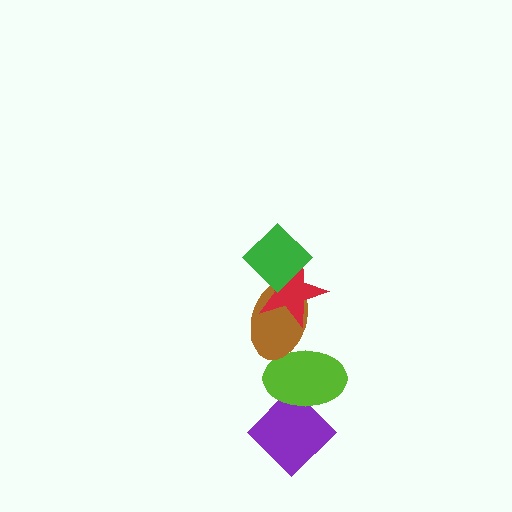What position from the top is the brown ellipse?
The brown ellipse is 3rd from the top.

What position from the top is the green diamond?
The green diamond is 1st from the top.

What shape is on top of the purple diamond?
The lime ellipse is on top of the purple diamond.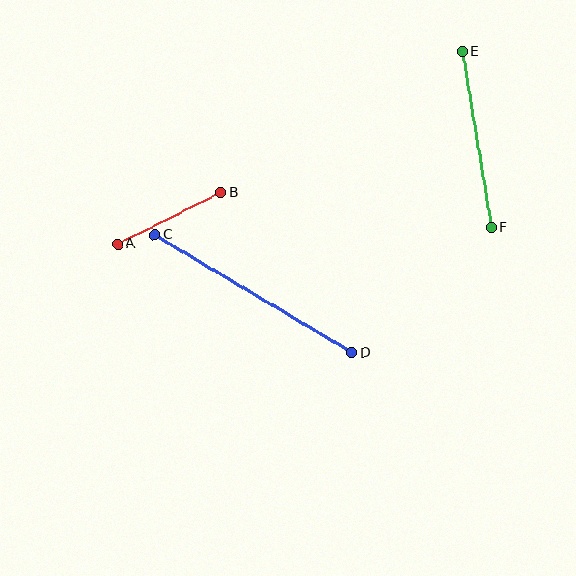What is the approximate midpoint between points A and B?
The midpoint is at approximately (169, 218) pixels.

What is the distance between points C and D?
The distance is approximately 230 pixels.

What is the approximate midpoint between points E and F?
The midpoint is at approximately (477, 139) pixels.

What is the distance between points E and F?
The distance is approximately 178 pixels.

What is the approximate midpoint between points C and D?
The midpoint is at approximately (253, 294) pixels.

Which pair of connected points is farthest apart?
Points C and D are farthest apart.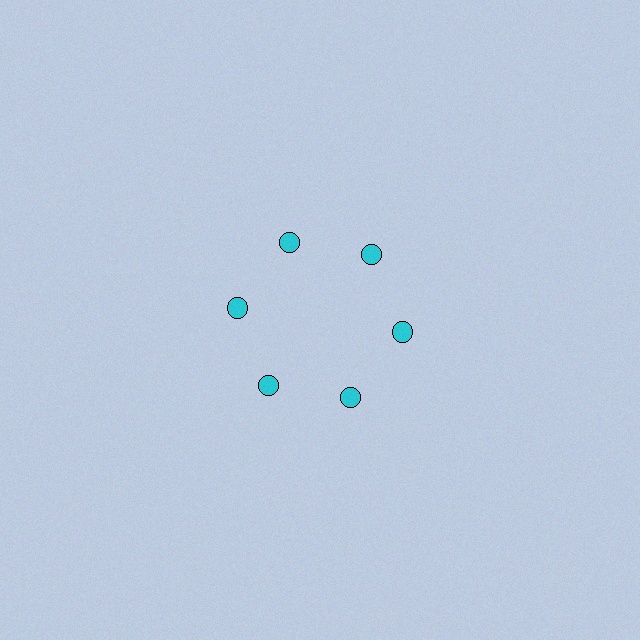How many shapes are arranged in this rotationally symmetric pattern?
There are 6 shapes, arranged in 6 groups of 1.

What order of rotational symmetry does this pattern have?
This pattern has 6-fold rotational symmetry.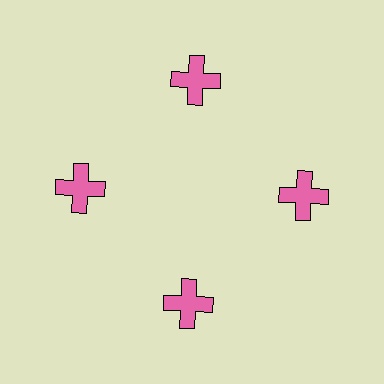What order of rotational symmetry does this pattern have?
This pattern has 4-fold rotational symmetry.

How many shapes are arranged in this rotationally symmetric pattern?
There are 4 shapes, arranged in 4 groups of 1.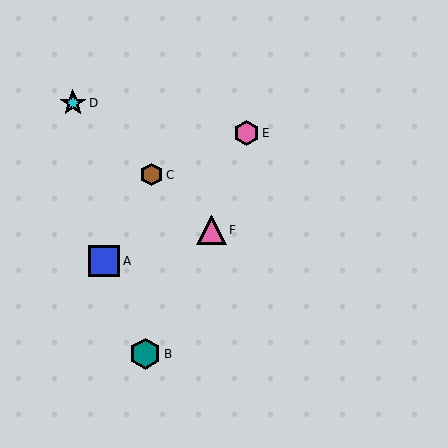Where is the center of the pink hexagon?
The center of the pink hexagon is at (246, 133).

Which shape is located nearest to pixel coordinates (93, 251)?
The blue square (labeled A) at (104, 261) is nearest to that location.